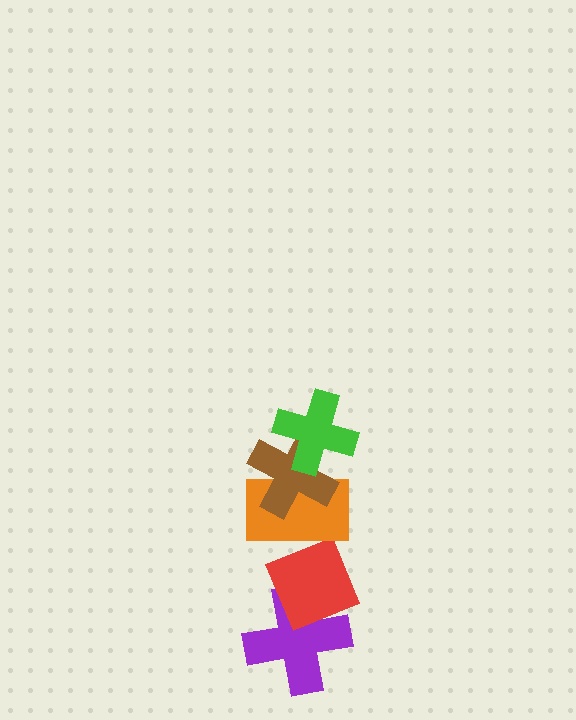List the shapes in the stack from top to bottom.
From top to bottom: the green cross, the brown cross, the orange rectangle, the red diamond, the purple cross.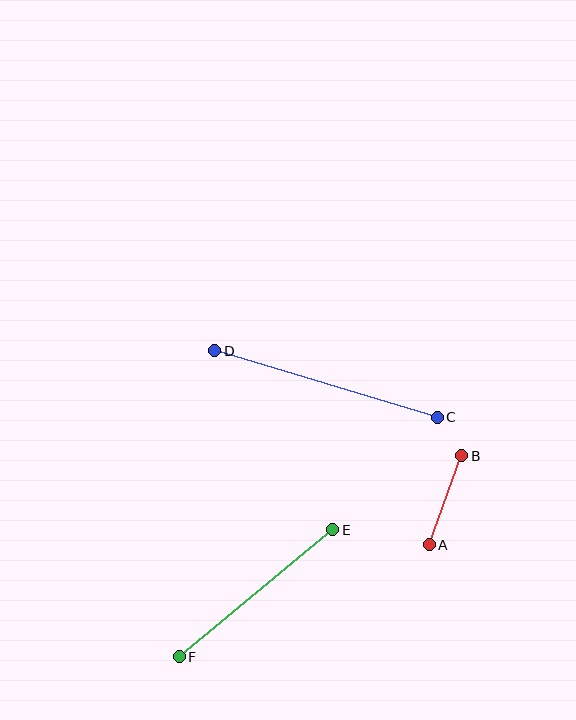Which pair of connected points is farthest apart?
Points C and D are farthest apart.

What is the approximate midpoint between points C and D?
The midpoint is at approximately (326, 384) pixels.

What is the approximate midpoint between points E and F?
The midpoint is at approximately (256, 593) pixels.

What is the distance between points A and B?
The distance is approximately 95 pixels.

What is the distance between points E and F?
The distance is approximately 199 pixels.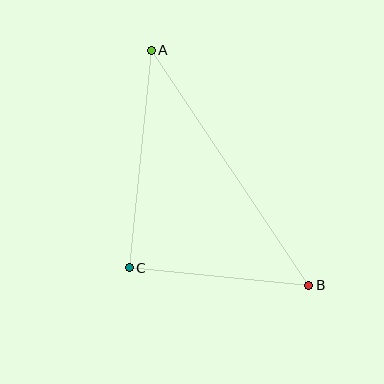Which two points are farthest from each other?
Points A and B are farthest from each other.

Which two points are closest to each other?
Points B and C are closest to each other.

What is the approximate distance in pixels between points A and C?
The distance between A and C is approximately 218 pixels.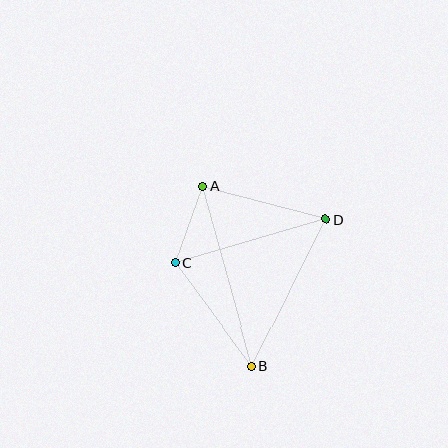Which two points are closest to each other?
Points A and C are closest to each other.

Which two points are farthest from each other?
Points A and B are farthest from each other.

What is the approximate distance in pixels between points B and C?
The distance between B and C is approximately 129 pixels.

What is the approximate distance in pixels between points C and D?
The distance between C and D is approximately 157 pixels.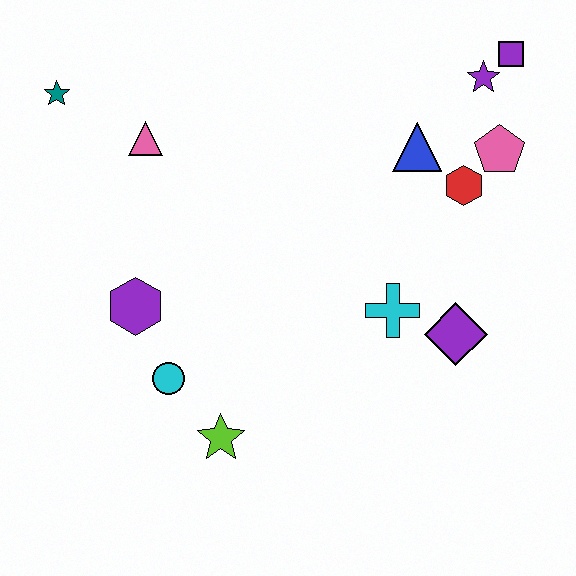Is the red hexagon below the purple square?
Yes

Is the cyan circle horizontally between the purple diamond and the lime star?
No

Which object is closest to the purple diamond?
The cyan cross is closest to the purple diamond.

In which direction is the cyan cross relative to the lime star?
The cyan cross is to the right of the lime star.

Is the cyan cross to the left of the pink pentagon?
Yes